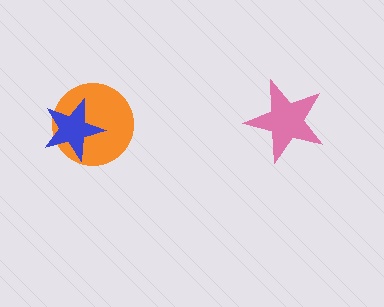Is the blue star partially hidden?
No, no other shape covers it.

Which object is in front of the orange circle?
The blue star is in front of the orange circle.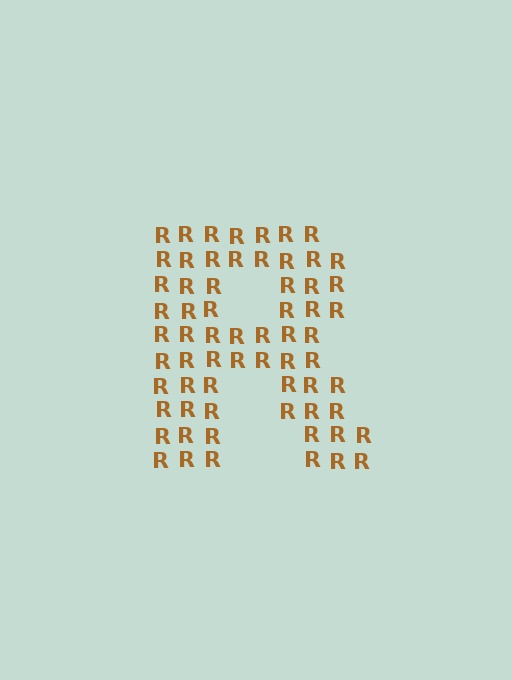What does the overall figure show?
The overall figure shows the letter R.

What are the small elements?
The small elements are letter R's.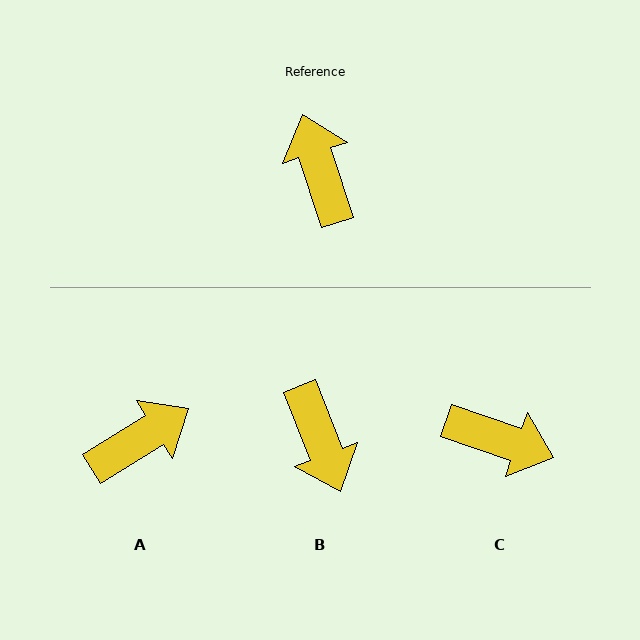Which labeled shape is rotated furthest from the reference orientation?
B, about 177 degrees away.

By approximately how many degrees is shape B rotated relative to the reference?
Approximately 177 degrees clockwise.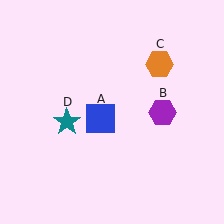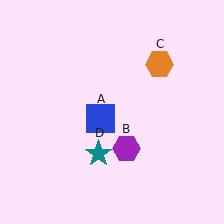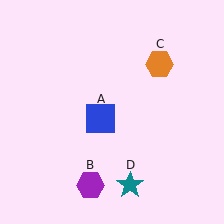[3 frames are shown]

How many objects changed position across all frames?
2 objects changed position: purple hexagon (object B), teal star (object D).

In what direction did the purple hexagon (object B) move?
The purple hexagon (object B) moved down and to the left.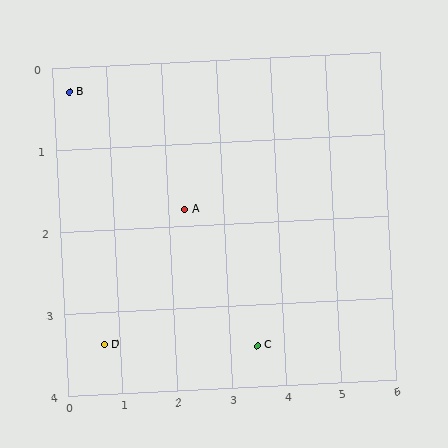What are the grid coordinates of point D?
Point D is at approximately (0.7, 3.4).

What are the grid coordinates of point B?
Point B is at approximately (0.3, 0.3).